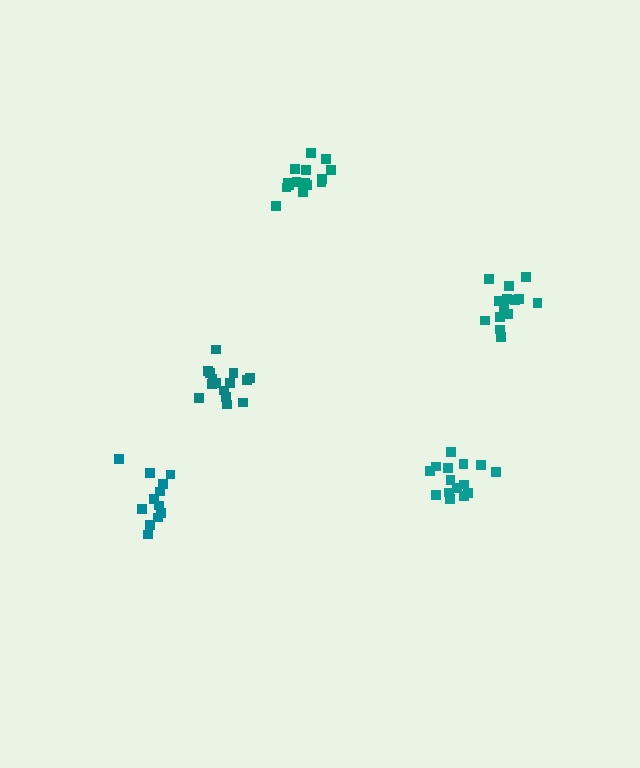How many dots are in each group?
Group 1: 15 dots, Group 2: 12 dots, Group 3: 15 dots, Group 4: 14 dots, Group 5: 15 dots (71 total).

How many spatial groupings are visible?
There are 5 spatial groupings.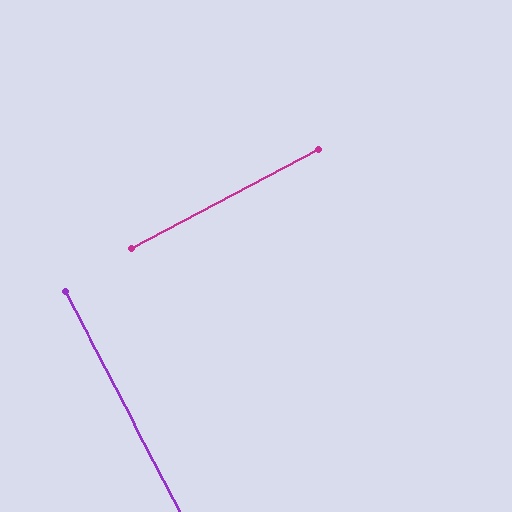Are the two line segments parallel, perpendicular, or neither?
Perpendicular — they meet at approximately 90°.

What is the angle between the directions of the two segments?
Approximately 90 degrees.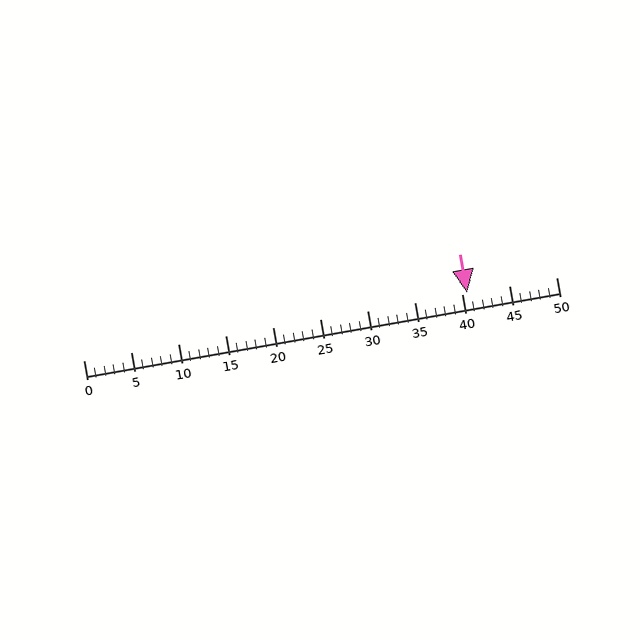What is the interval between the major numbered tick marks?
The major tick marks are spaced 5 units apart.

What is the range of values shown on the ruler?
The ruler shows values from 0 to 50.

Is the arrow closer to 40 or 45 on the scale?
The arrow is closer to 40.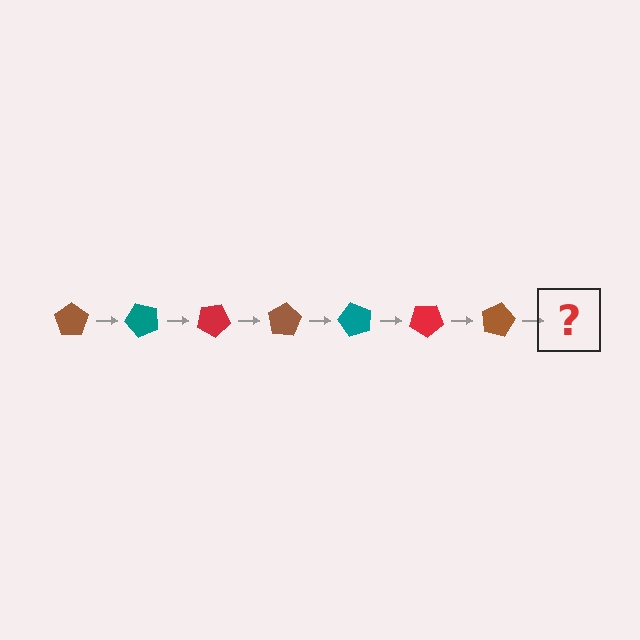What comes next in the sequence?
The next element should be a teal pentagon, rotated 350 degrees from the start.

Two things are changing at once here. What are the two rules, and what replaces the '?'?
The two rules are that it rotates 50 degrees each step and the color cycles through brown, teal, and red. The '?' should be a teal pentagon, rotated 350 degrees from the start.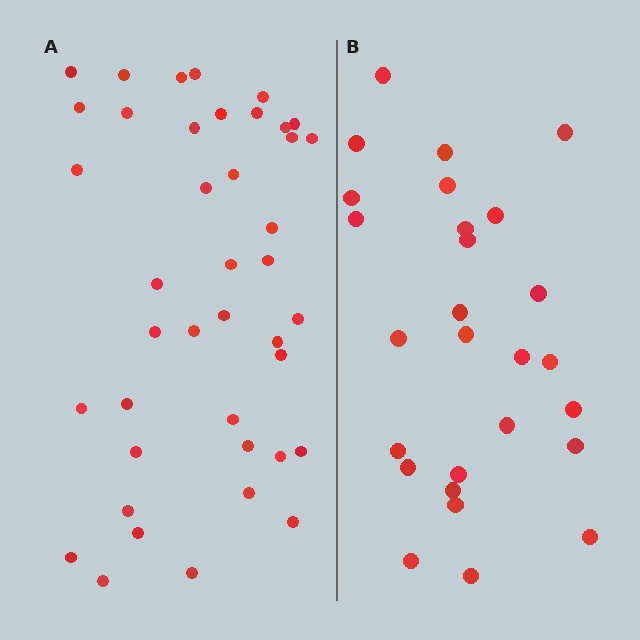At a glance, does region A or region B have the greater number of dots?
Region A (the left region) has more dots.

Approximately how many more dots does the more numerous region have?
Region A has approximately 15 more dots than region B.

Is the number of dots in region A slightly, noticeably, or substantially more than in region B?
Region A has substantially more. The ratio is roughly 1.5 to 1.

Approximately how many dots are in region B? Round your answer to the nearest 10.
About 30 dots. (The exact count is 27, which rounds to 30.)